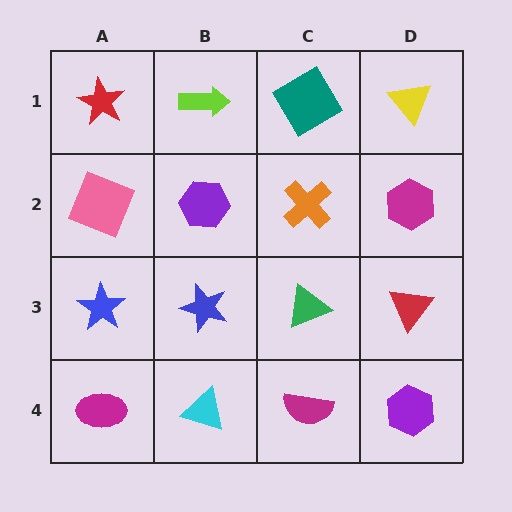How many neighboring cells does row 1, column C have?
3.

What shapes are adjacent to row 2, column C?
A teal square (row 1, column C), a green triangle (row 3, column C), a purple hexagon (row 2, column B), a magenta hexagon (row 2, column D).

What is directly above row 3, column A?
A pink square.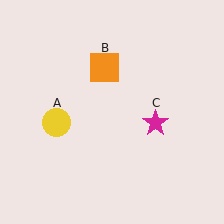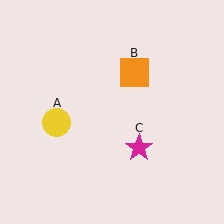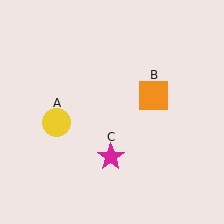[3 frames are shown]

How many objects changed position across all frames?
2 objects changed position: orange square (object B), magenta star (object C).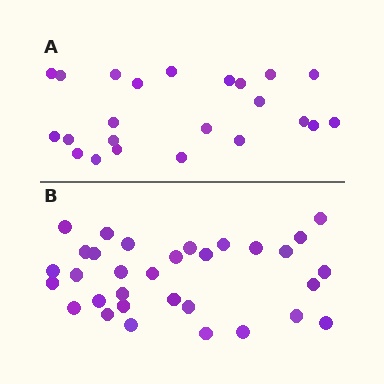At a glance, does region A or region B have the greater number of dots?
Region B (the bottom region) has more dots.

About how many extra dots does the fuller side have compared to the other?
Region B has roughly 8 or so more dots than region A.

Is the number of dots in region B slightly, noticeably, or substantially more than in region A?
Region B has noticeably more, but not dramatically so. The ratio is roughly 1.4 to 1.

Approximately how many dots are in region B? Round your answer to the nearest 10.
About 30 dots. (The exact count is 32, which rounds to 30.)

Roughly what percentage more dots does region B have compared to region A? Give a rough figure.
About 40% more.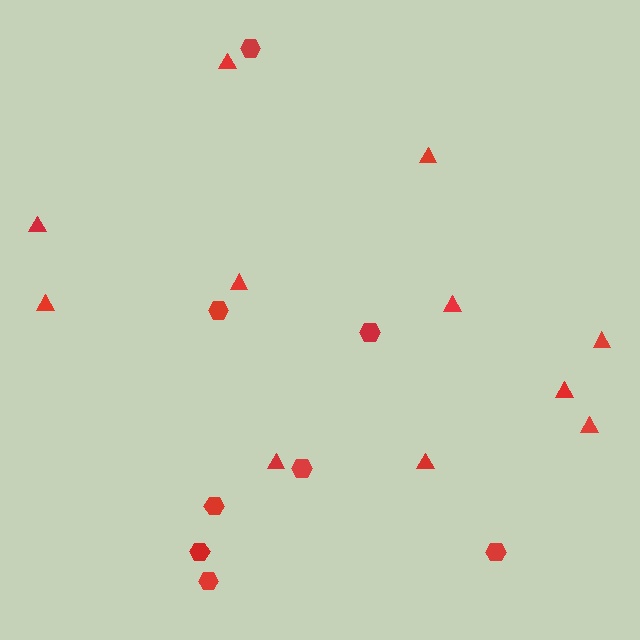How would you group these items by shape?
There are 2 groups: one group of hexagons (8) and one group of triangles (11).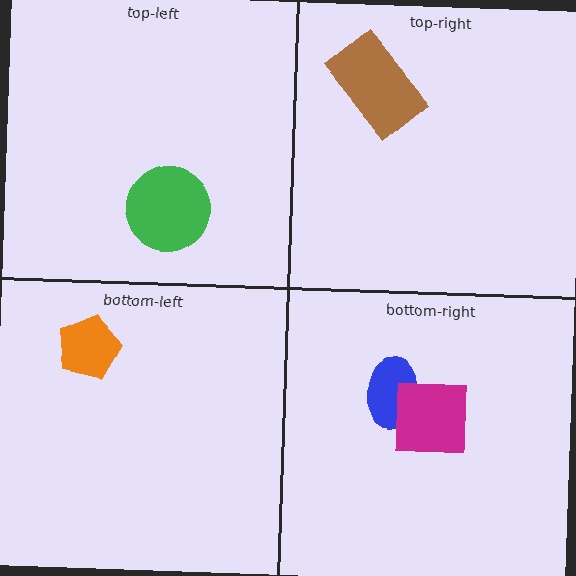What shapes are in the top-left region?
The green circle.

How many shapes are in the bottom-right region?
2.